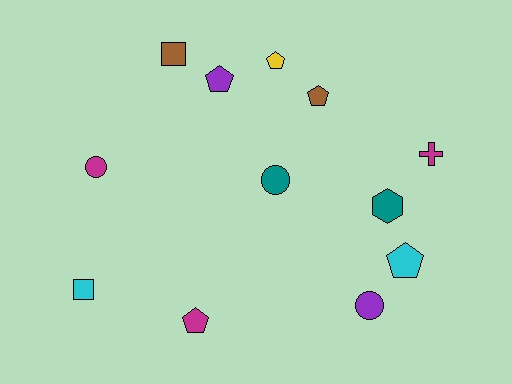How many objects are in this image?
There are 12 objects.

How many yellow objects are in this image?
There is 1 yellow object.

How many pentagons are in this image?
There are 5 pentagons.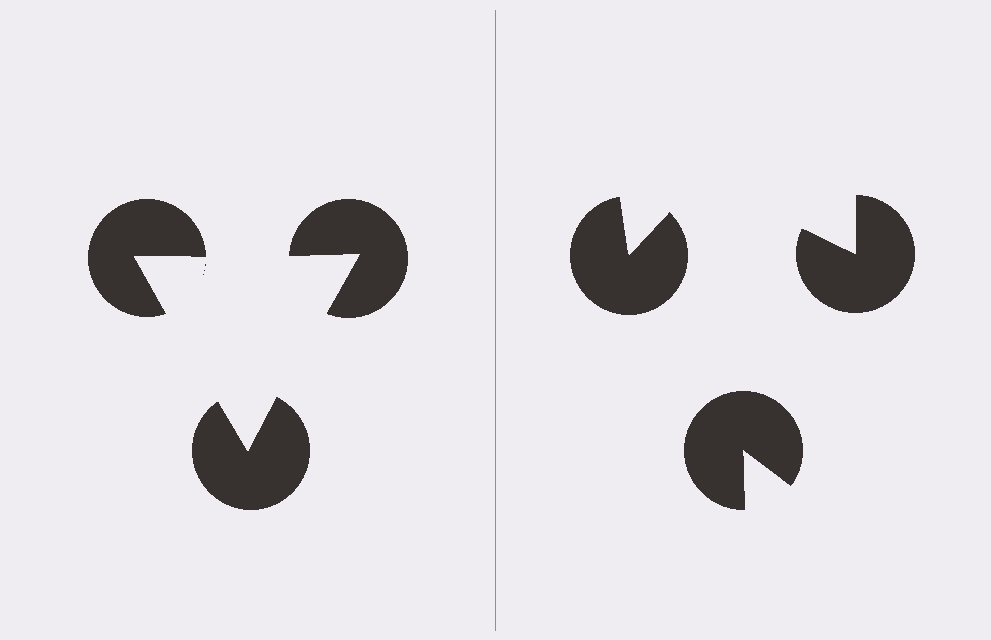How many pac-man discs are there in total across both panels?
6 — 3 on each side.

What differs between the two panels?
The pac-man discs are positioned identically on both sides; only the wedge orientations differ. On the left they align to a triangle; on the right they are misaligned.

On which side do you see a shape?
An illusory triangle appears on the left side. On the right side the wedge cuts are rotated, so no coherent shape forms.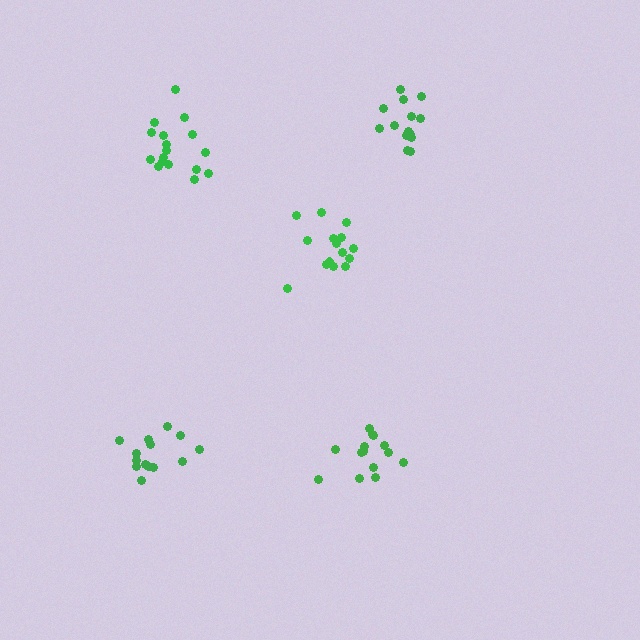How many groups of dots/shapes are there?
There are 5 groups.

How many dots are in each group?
Group 1: 15 dots, Group 2: 14 dots, Group 3: 17 dots, Group 4: 15 dots, Group 5: 14 dots (75 total).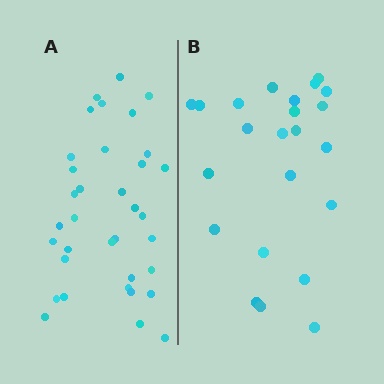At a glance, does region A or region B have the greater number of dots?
Region A (the left region) has more dots.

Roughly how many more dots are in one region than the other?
Region A has roughly 12 or so more dots than region B.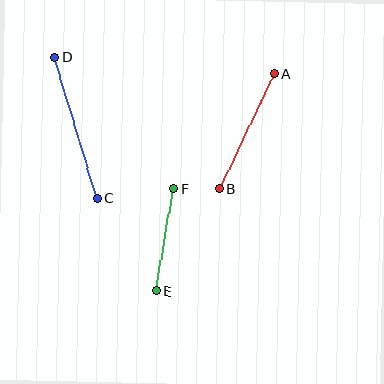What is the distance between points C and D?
The distance is approximately 147 pixels.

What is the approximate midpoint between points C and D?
The midpoint is at approximately (76, 128) pixels.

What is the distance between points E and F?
The distance is approximately 104 pixels.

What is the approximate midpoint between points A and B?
The midpoint is at approximately (247, 131) pixels.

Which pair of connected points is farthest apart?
Points C and D are farthest apart.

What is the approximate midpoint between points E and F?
The midpoint is at approximately (165, 240) pixels.